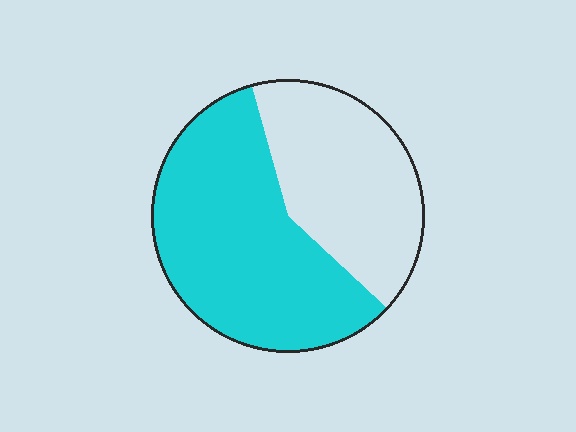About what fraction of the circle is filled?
About three fifths (3/5).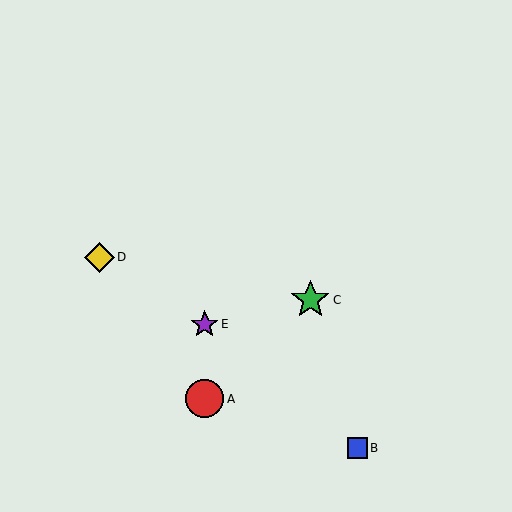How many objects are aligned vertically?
2 objects (A, E) are aligned vertically.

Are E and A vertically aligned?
Yes, both are at x≈205.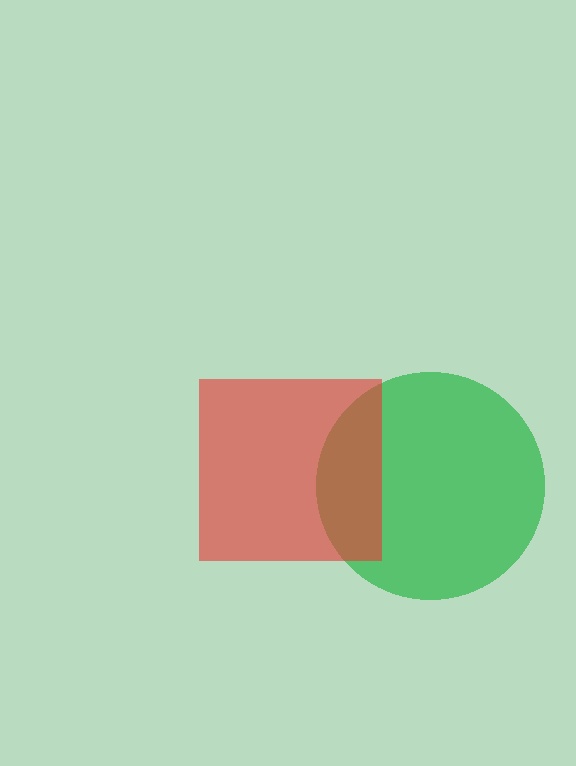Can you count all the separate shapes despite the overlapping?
Yes, there are 2 separate shapes.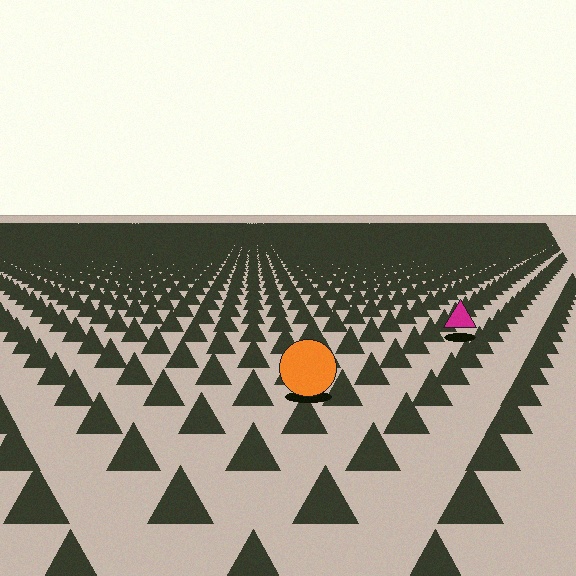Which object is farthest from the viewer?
The magenta triangle is farthest from the viewer. It appears smaller and the ground texture around it is denser.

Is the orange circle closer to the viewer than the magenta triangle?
Yes. The orange circle is closer — you can tell from the texture gradient: the ground texture is coarser near it.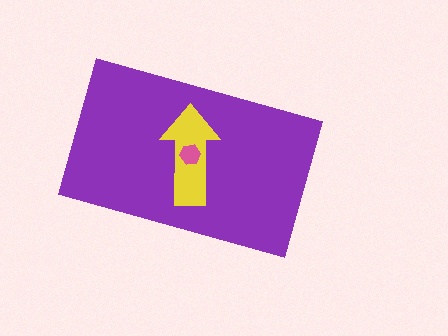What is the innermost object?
The pink hexagon.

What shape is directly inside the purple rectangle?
The yellow arrow.